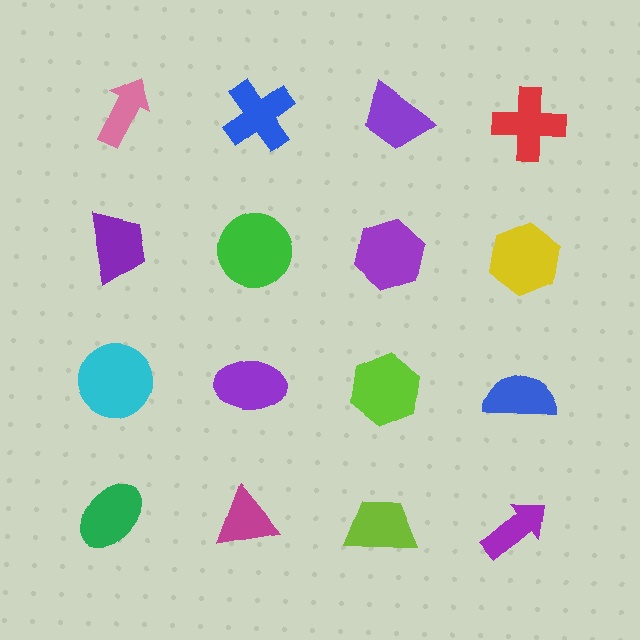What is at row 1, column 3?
A purple trapezoid.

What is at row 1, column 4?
A red cross.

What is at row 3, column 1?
A cyan circle.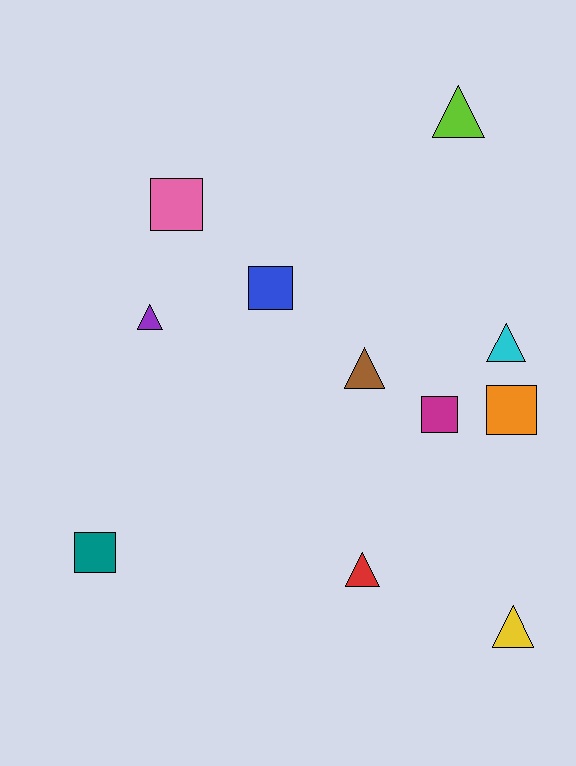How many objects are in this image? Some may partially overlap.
There are 11 objects.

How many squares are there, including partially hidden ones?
There are 5 squares.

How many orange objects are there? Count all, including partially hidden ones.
There is 1 orange object.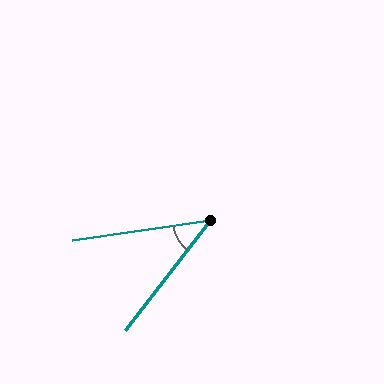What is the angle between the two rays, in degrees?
Approximately 44 degrees.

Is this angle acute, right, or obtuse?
It is acute.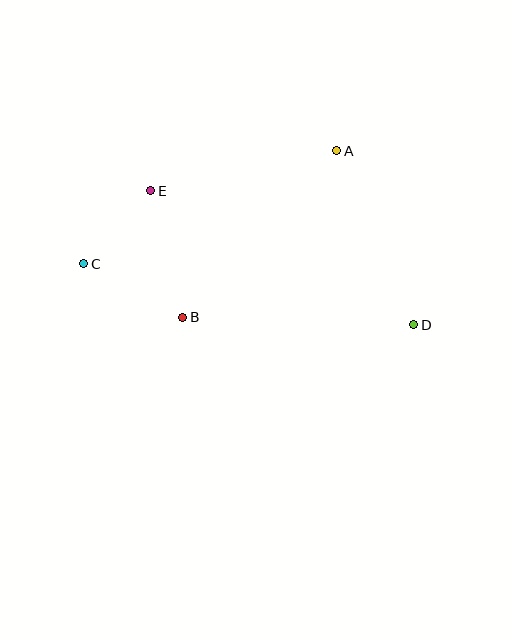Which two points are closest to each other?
Points C and E are closest to each other.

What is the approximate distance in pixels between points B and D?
The distance between B and D is approximately 231 pixels.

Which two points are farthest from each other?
Points C and D are farthest from each other.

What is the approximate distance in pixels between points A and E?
The distance between A and E is approximately 190 pixels.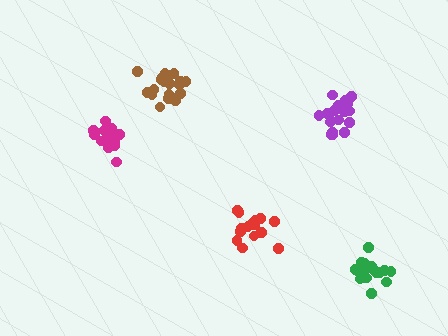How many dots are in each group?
Group 1: 19 dots, Group 2: 15 dots, Group 3: 19 dots, Group 4: 20 dots, Group 5: 15 dots (88 total).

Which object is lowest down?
The green cluster is bottommost.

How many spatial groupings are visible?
There are 5 spatial groupings.